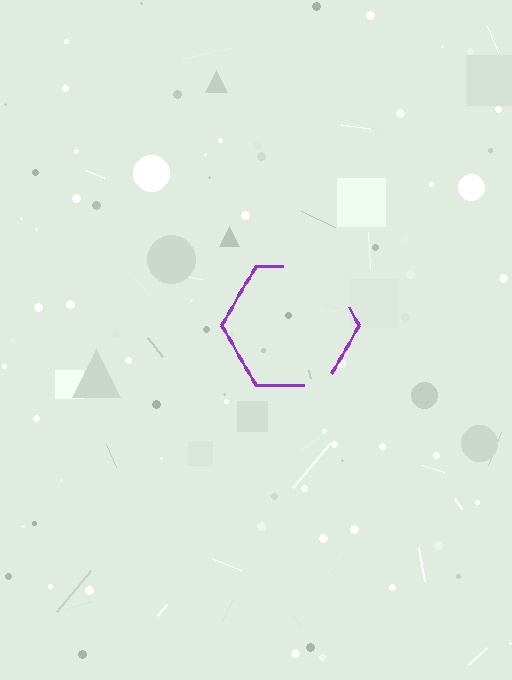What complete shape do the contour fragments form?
The contour fragments form a hexagon.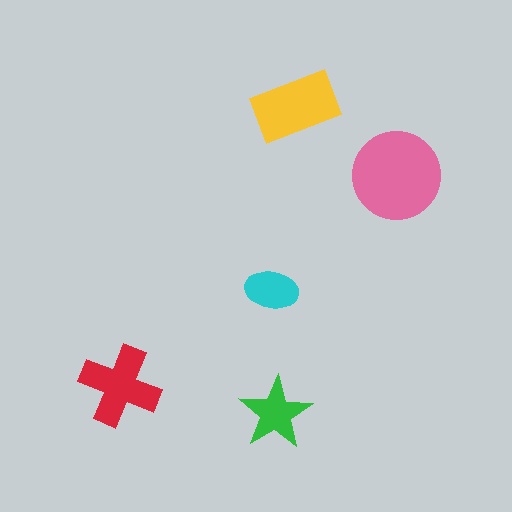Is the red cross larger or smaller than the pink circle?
Smaller.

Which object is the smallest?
The cyan ellipse.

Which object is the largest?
The pink circle.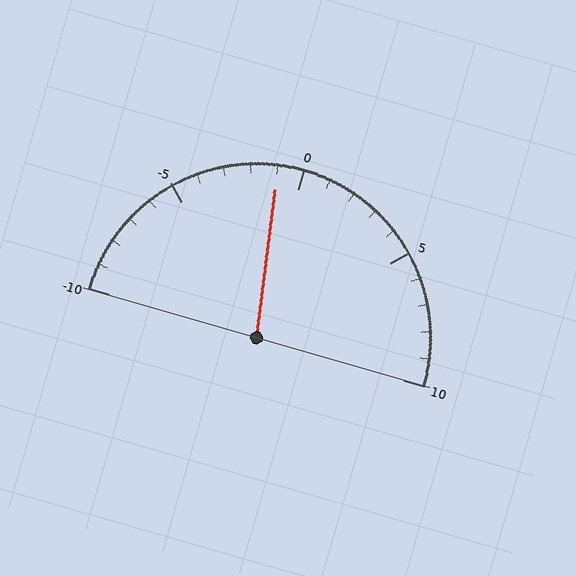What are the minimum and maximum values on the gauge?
The gauge ranges from -10 to 10.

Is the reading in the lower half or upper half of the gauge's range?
The reading is in the lower half of the range (-10 to 10).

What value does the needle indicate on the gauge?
The needle indicates approximately -1.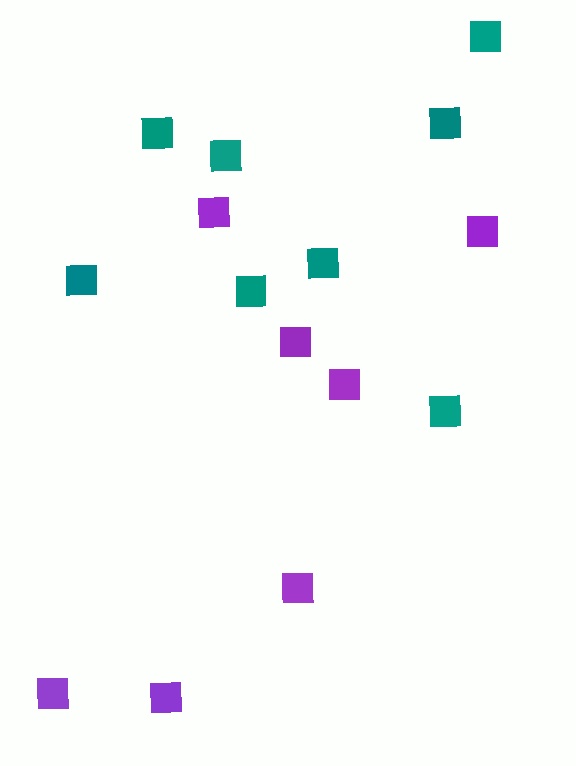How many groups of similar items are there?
There are 2 groups: one group of purple squares (7) and one group of teal squares (8).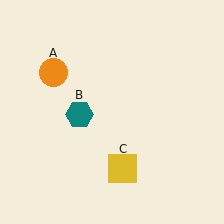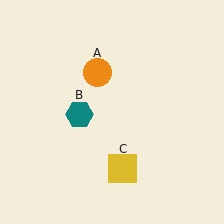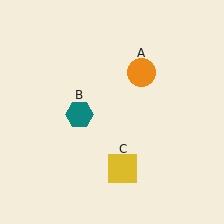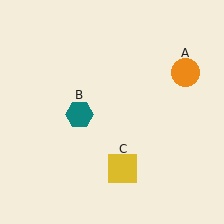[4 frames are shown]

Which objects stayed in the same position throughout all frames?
Teal hexagon (object B) and yellow square (object C) remained stationary.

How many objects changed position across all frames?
1 object changed position: orange circle (object A).